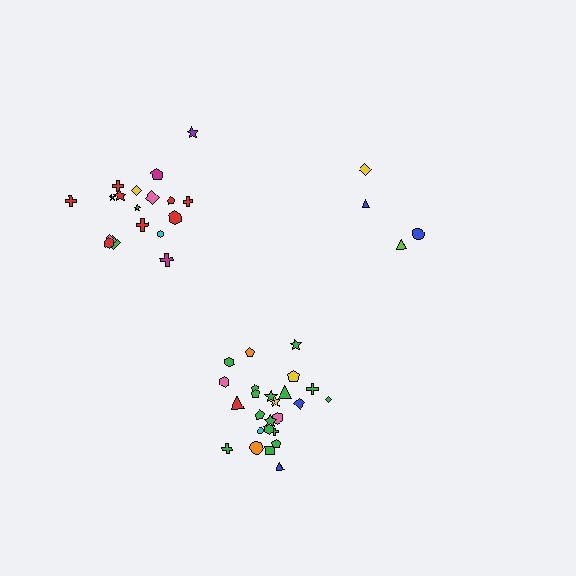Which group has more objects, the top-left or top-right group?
The top-left group.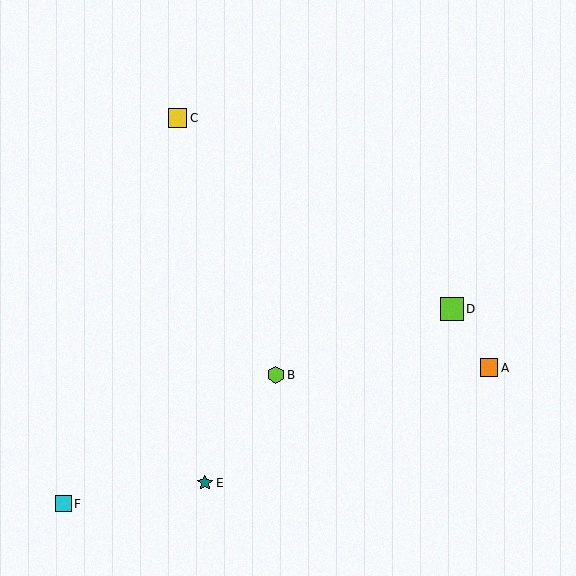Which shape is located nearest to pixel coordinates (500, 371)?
The orange square (labeled A) at (489, 368) is nearest to that location.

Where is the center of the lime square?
The center of the lime square is at (452, 309).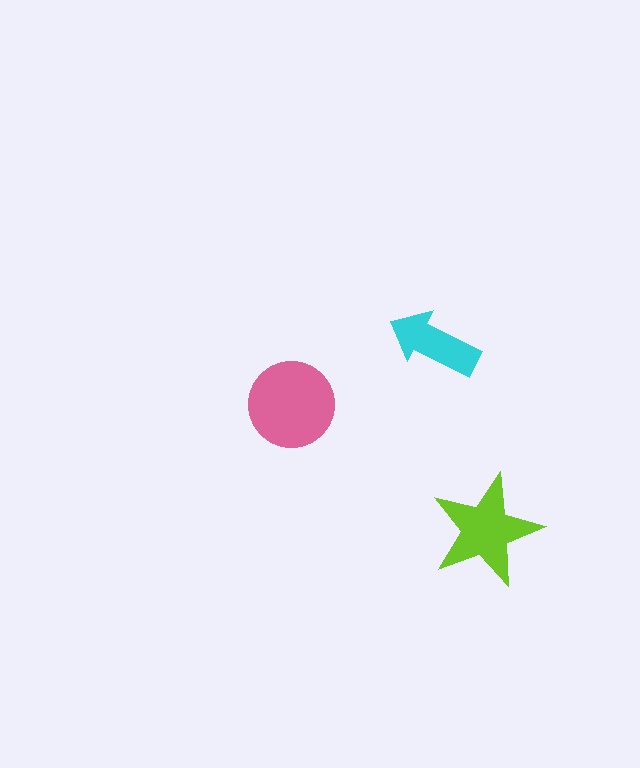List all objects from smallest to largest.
The cyan arrow, the lime star, the pink circle.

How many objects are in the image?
There are 3 objects in the image.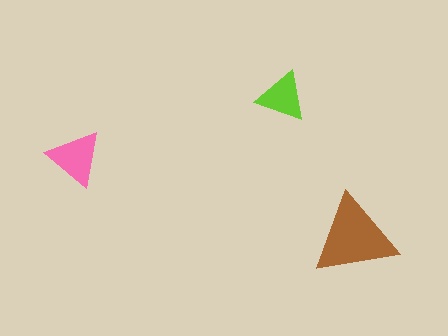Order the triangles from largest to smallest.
the brown one, the pink one, the lime one.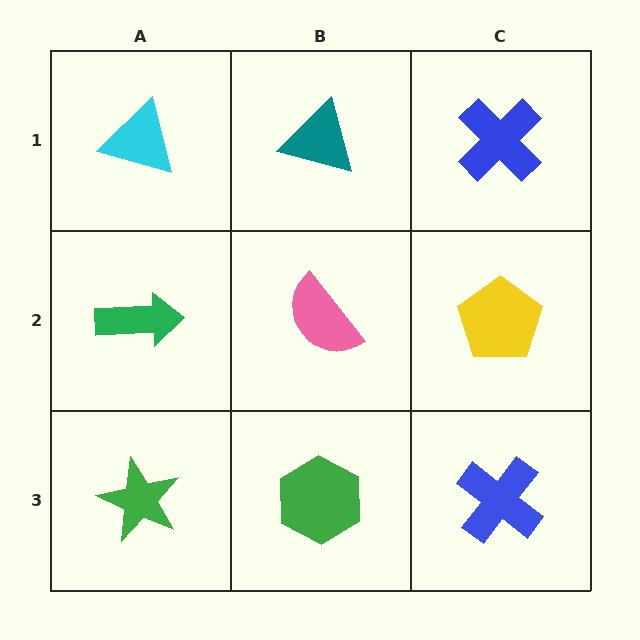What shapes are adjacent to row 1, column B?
A pink semicircle (row 2, column B), a cyan triangle (row 1, column A), a blue cross (row 1, column C).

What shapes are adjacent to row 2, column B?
A teal triangle (row 1, column B), a green hexagon (row 3, column B), a green arrow (row 2, column A), a yellow pentagon (row 2, column C).